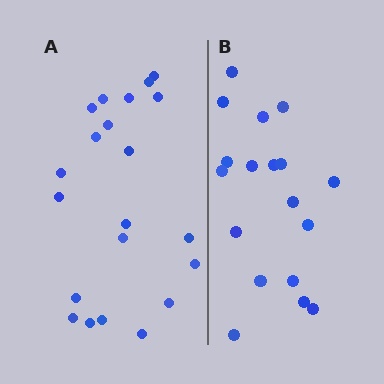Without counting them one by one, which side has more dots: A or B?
Region A (the left region) has more dots.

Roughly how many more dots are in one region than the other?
Region A has just a few more — roughly 2 or 3 more dots than region B.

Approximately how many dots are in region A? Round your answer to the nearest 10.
About 20 dots. (The exact count is 21, which rounds to 20.)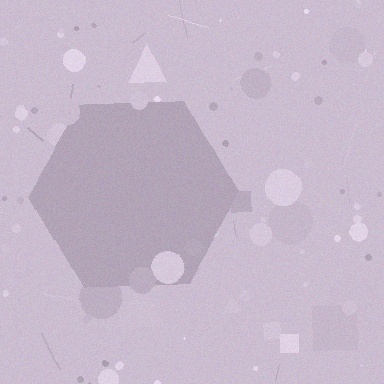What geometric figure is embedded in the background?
A hexagon is embedded in the background.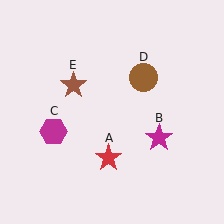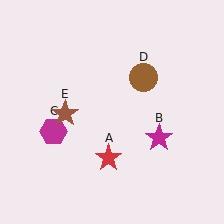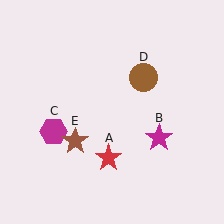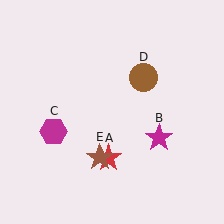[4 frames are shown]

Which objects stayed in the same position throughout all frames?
Red star (object A) and magenta star (object B) and magenta hexagon (object C) and brown circle (object D) remained stationary.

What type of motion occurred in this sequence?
The brown star (object E) rotated counterclockwise around the center of the scene.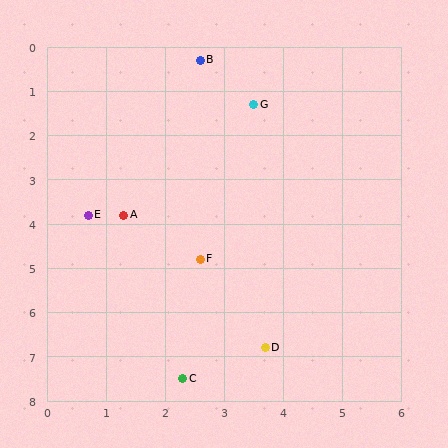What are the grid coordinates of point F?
Point F is at approximately (2.6, 4.8).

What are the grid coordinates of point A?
Point A is at approximately (1.3, 3.8).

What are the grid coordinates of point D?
Point D is at approximately (3.7, 6.8).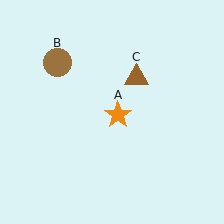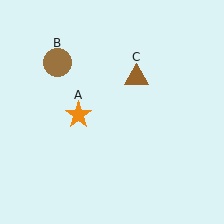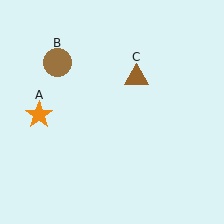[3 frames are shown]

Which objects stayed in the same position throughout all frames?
Brown circle (object B) and brown triangle (object C) remained stationary.